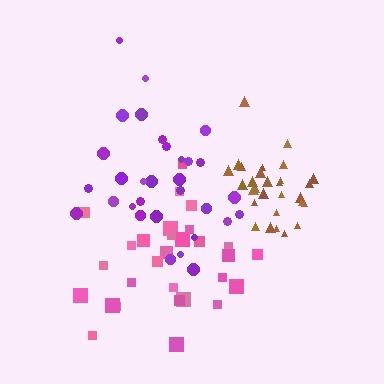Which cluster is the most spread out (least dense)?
Purple.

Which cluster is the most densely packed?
Brown.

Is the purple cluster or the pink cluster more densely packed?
Pink.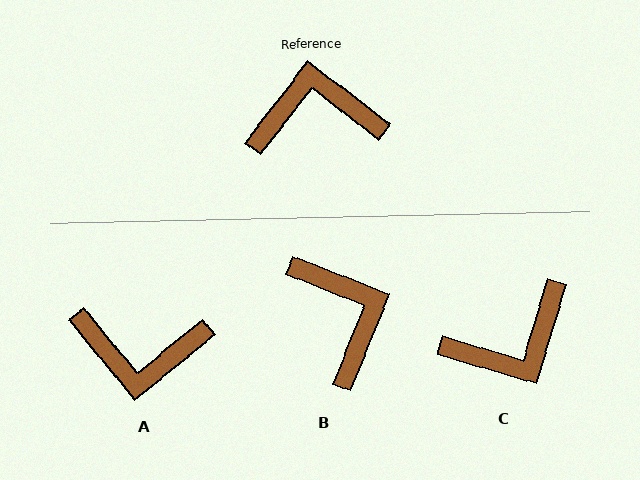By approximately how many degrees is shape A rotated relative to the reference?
Approximately 167 degrees counter-clockwise.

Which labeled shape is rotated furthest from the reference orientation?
A, about 167 degrees away.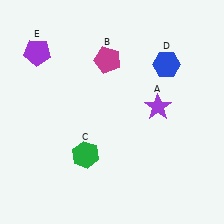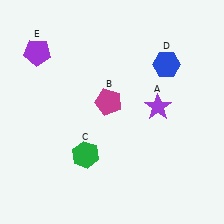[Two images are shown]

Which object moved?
The magenta pentagon (B) moved down.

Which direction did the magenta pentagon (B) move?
The magenta pentagon (B) moved down.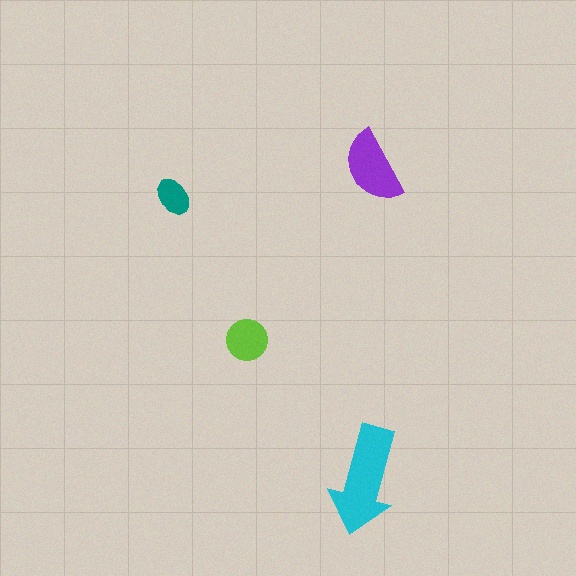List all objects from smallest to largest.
The teal ellipse, the lime circle, the purple semicircle, the cyan arrow.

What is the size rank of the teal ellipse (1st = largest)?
4th.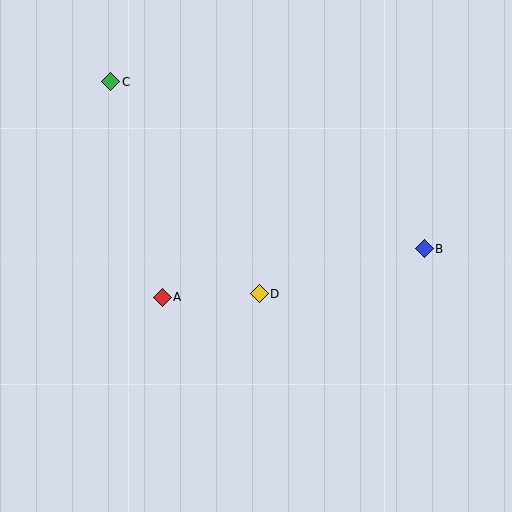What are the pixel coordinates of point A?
Point A is at (162, 297).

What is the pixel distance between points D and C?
The distance between D and C is 259 pixels.